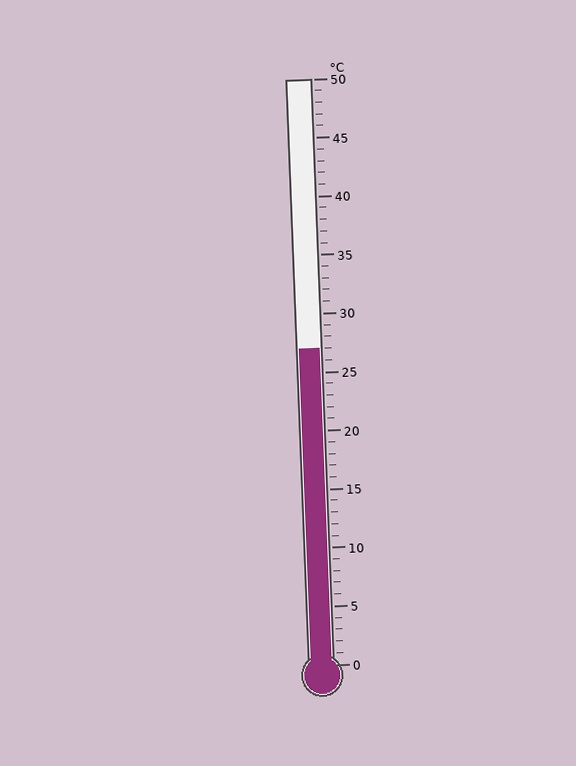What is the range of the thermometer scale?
The thermometer scale ranges from 0°C to 50°C.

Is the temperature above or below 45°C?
The temperature is below 45°C.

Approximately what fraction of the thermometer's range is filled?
The thermometer is filled to approximately 55% of its range.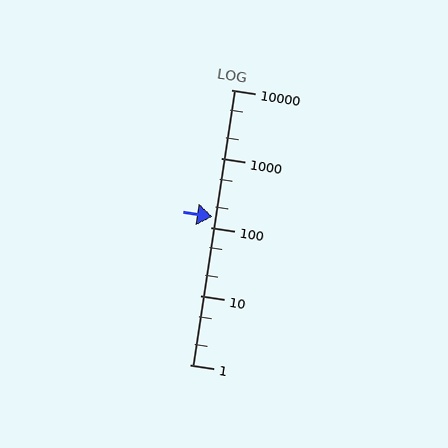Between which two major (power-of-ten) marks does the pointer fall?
The pointer is between 100 and 1000.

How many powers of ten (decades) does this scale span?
The scale spans 4 decades, from 1 to 10000.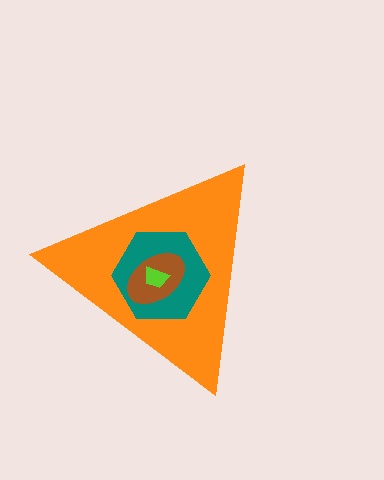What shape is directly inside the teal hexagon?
The brown ellipse.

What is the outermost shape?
The orange triangle.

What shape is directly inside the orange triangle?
The teal hexagon.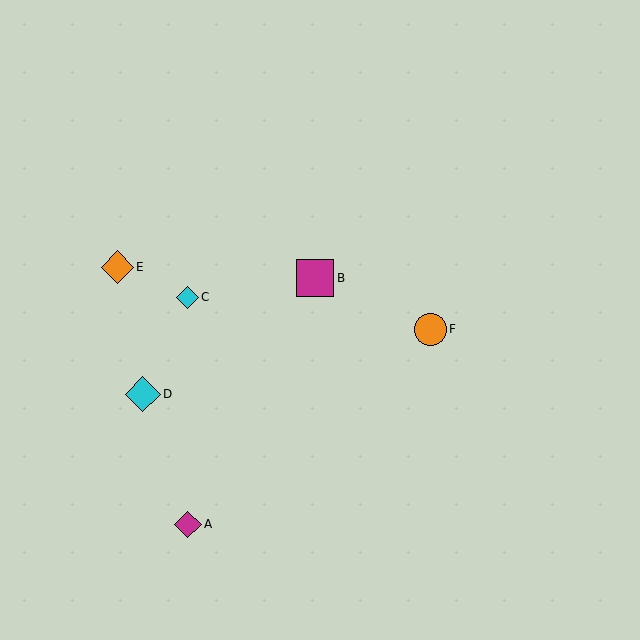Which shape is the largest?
The magenta square (labeled B) is the largest.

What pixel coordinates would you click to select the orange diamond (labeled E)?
Click at (117, 267) to select the orange diamond E.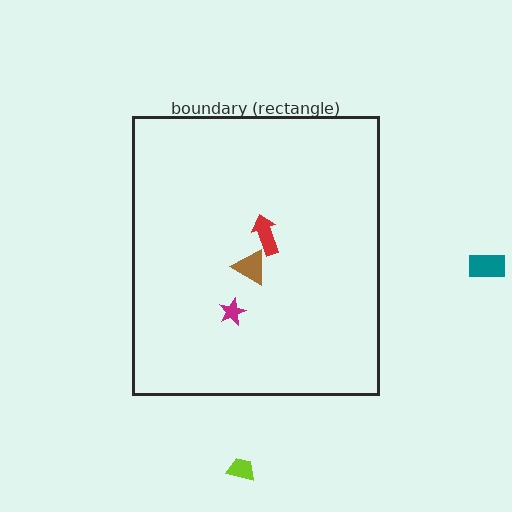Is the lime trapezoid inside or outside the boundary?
Outside.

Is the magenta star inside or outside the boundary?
Inside.